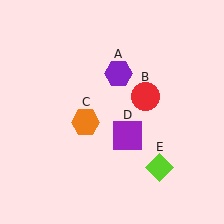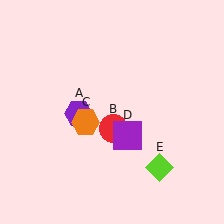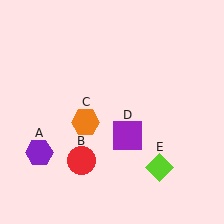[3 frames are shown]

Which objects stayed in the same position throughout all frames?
Orange hexagon (object C) and purple square (object D) and lime diamond (object E) remained stationary.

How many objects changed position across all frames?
2 objects changed position: purple hexagon (object A), red circle (object B).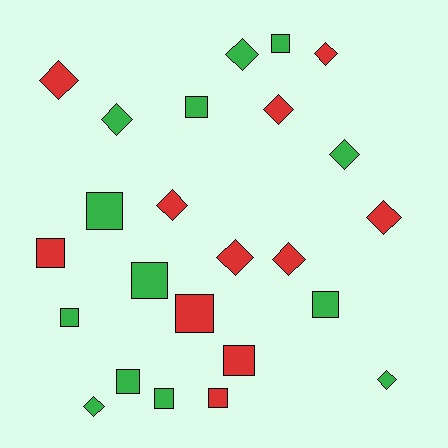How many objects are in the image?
There are 24 objects.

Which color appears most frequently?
Green, with 13 objects.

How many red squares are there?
There are 4 red squares.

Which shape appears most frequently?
Square, with 12 objects.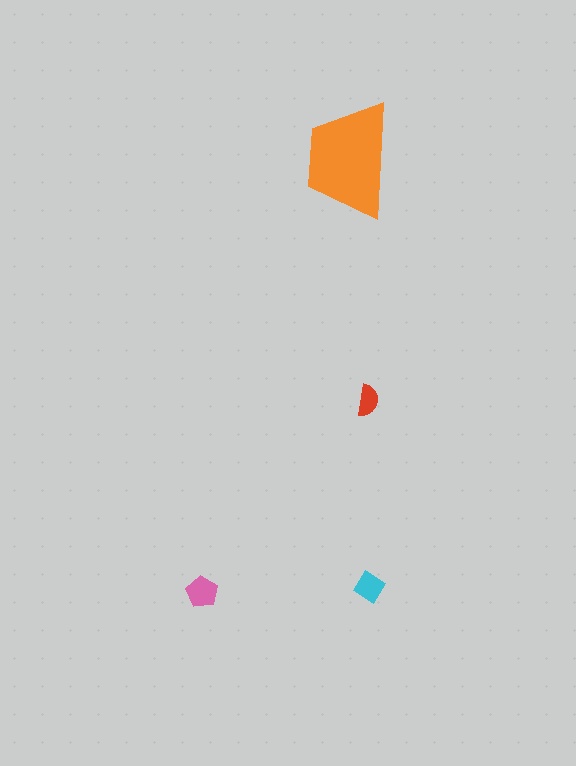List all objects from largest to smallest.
The orange trapezoid, the pink pentagon, the cyan diamond, the red semicircle.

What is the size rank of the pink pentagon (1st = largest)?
2nd.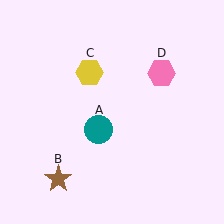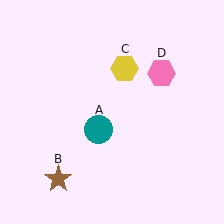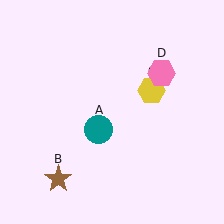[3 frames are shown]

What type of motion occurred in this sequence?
The yellow hexagon (object C) rotated clockwise around the center of the scene.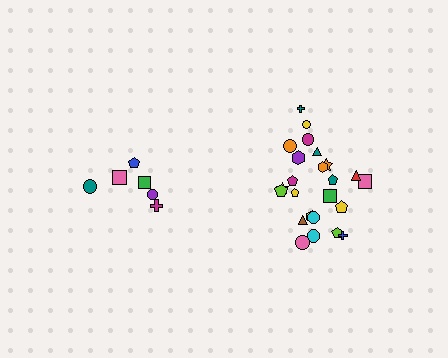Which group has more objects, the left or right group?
The right group.